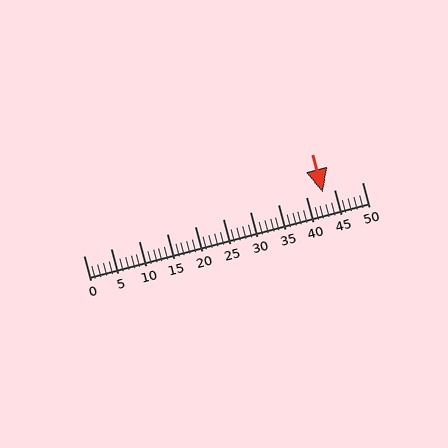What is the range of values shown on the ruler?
The ruler shows values from 0 to 50.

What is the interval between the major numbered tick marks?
The major tick marks are spaced 5 units apart.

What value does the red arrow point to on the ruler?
The red arrow points to approximately 43.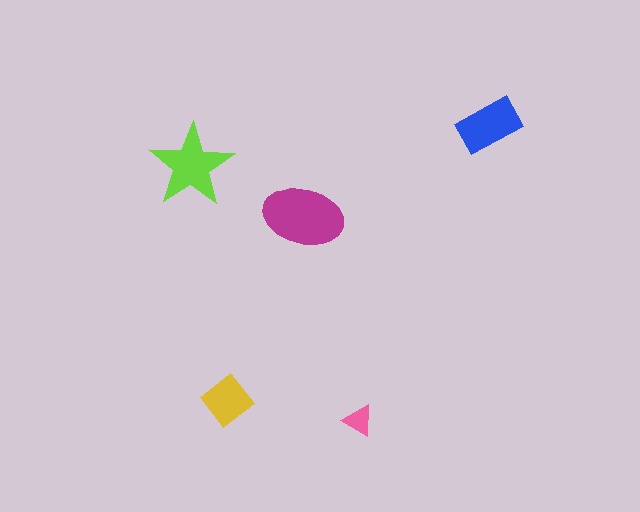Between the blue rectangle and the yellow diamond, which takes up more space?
The blue rectangle.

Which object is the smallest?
The pink triangle.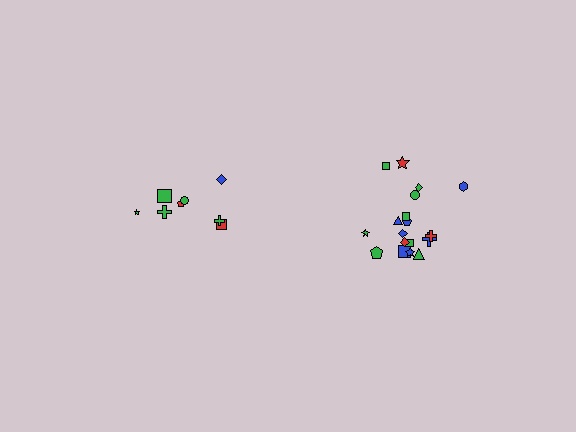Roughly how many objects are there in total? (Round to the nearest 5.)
Roughly 25 objects in total.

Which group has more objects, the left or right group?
The right group.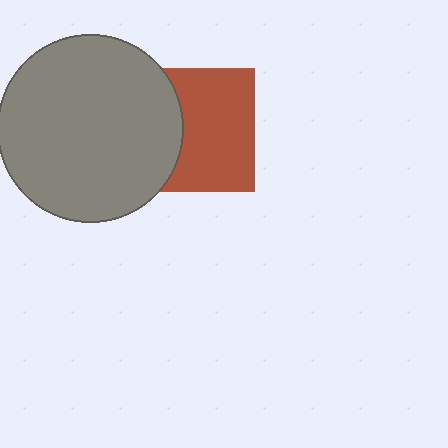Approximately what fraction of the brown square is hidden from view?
Roughly 36% of the brown square is hidden behind the gray circle.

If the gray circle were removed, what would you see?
You would see the complete brown square.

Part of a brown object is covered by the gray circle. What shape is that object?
It is a square.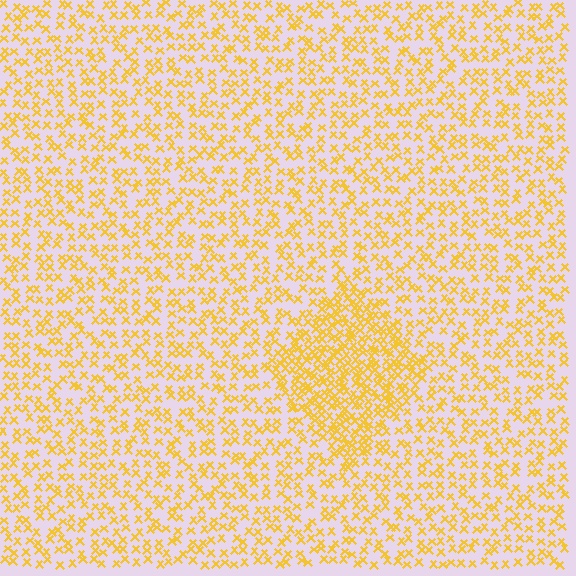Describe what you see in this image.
The image contains small yellow elements arranged at two different densities. A diamond-shaped region is visible where the elements are more densely packed than the surrounding area.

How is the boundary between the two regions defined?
The boundary is defined by a change in element density (approximately 2.1x ratio). All elements are the same color, size, and shape.